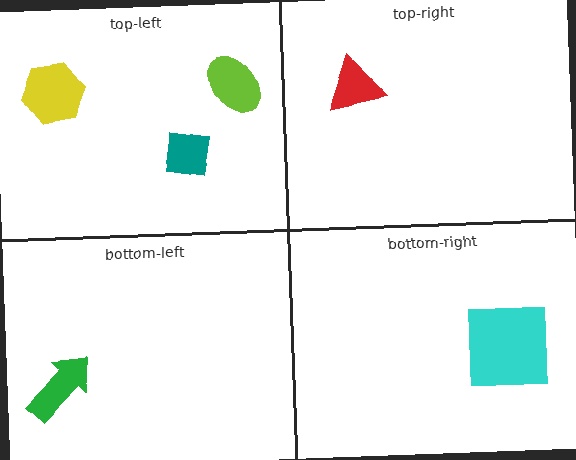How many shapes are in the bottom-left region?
1.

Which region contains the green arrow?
The bottom-left region.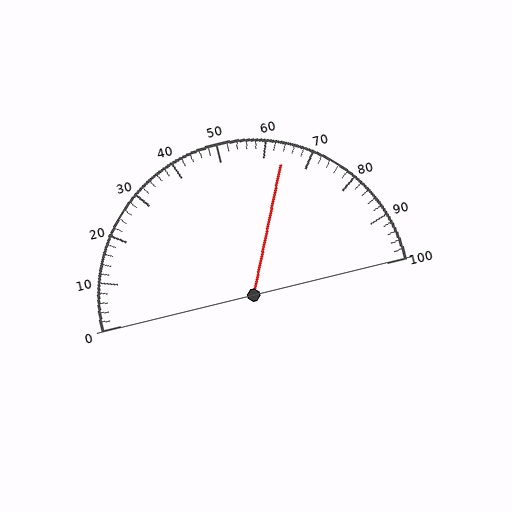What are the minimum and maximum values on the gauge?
The gauge ranges from 0 to 100.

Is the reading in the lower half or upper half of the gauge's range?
The reading is in the upper half of the range (0 to 100).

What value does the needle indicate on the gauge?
The needle indicates approximately 64.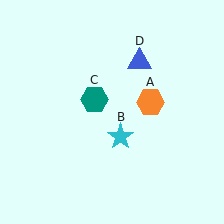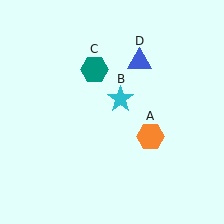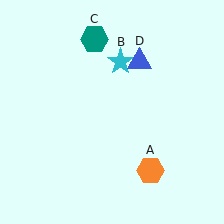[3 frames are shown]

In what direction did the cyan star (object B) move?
The cyan star (object B) moved up.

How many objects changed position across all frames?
3 objects changed position: orange hexagon (object A), cyan star (object B), teal hexagon (object C).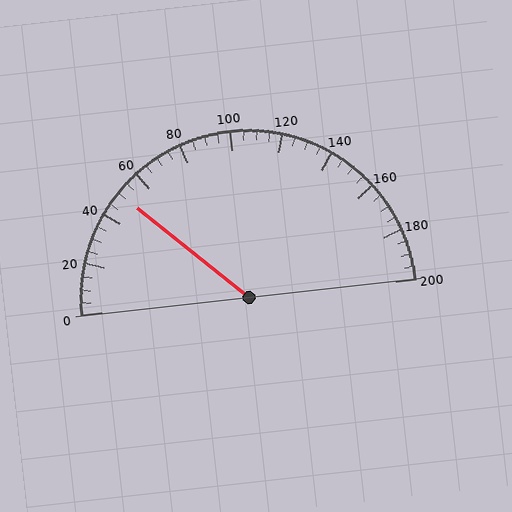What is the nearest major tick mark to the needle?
The nearest major tick mark is 40.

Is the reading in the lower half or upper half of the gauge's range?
The reading is in the lower half of the range (0 to 200).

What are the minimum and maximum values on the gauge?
The gauge ranges from 0 to 200.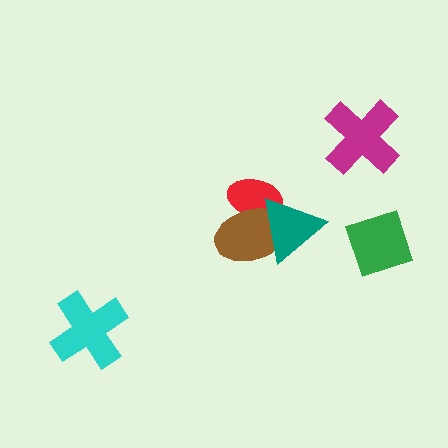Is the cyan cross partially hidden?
No, no other shape covers it.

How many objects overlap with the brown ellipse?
2 objects overlap with the brown ellipse.